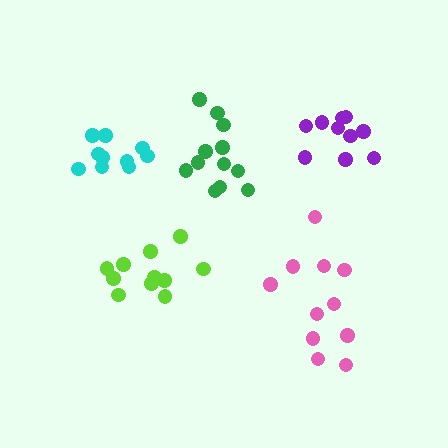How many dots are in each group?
Group 1: 11 dots, Group 2: 11 dots, Group 3: 12 dots, Group 4: 10 dots, Group 5: 10 dots (54 total).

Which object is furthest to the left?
The cyan cluster is leftmost.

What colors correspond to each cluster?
The clusters are colored: pink, lime, green, purple, cyan.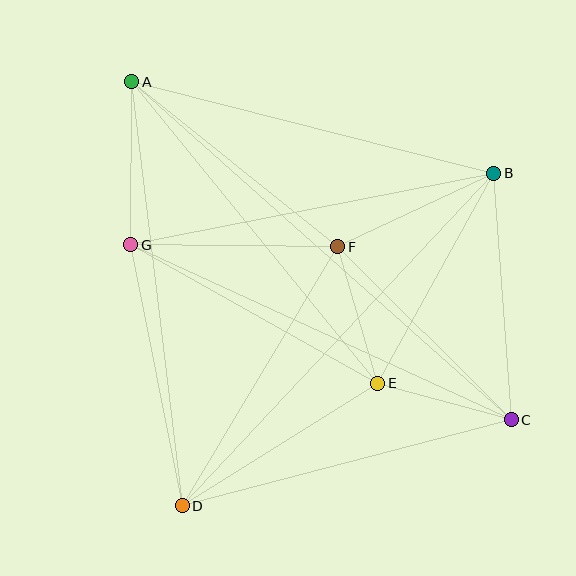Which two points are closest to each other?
Points C and E are closest to each other.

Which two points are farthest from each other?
Points A and C are farthest from each other.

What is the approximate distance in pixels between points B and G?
The distance between B and G is approximately 370 pixels.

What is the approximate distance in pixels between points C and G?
The distance between C and G is approximately 419 pixels.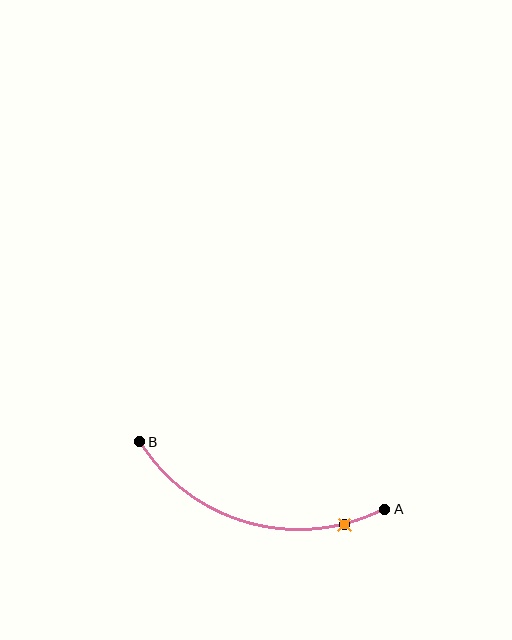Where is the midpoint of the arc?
The arc midpoint is the point on the curve farthest from the straight line joining A and B. It sits below that line.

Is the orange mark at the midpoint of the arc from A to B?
No. The orange mark lies on the arc but is closer to endpoint A. The arc midpoint would be at the point on the curve equidistant along the arc from both A and B.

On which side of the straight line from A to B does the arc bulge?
The arc bulges below the straight line connecting A and B.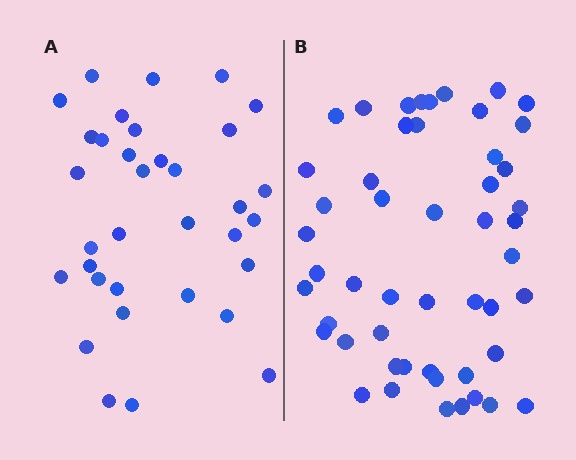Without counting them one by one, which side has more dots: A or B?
Region B (the right region) has more dots.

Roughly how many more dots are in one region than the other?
Region B has approximately 15 more dots than region A.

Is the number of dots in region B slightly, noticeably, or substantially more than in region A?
Region B has substantially more. The ratio is roughly 1.5 to 1.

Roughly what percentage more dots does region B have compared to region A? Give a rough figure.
About 45% more.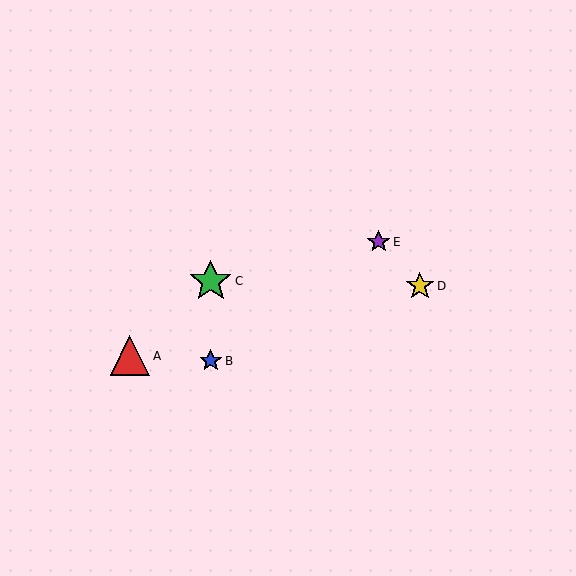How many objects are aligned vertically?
2 objects (B, C) are aligned vertically.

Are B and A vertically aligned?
No, B is at x≈211 and A is at x≈130.